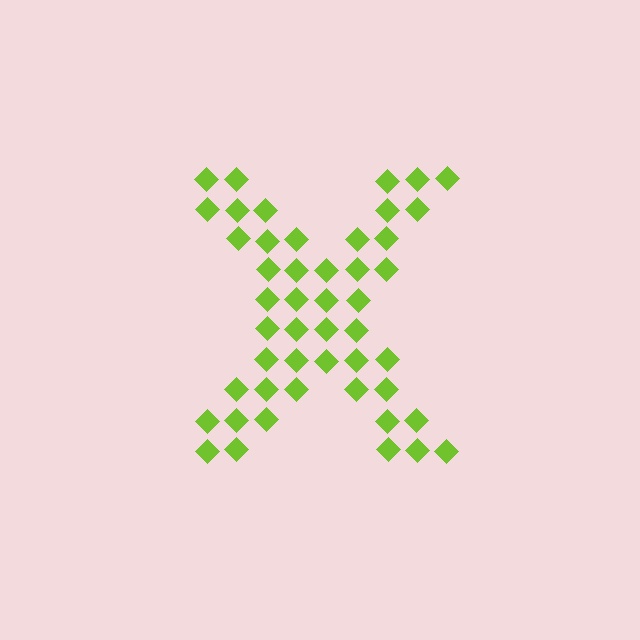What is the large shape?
The large shape is the letter X.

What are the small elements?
The small elements are diamonds.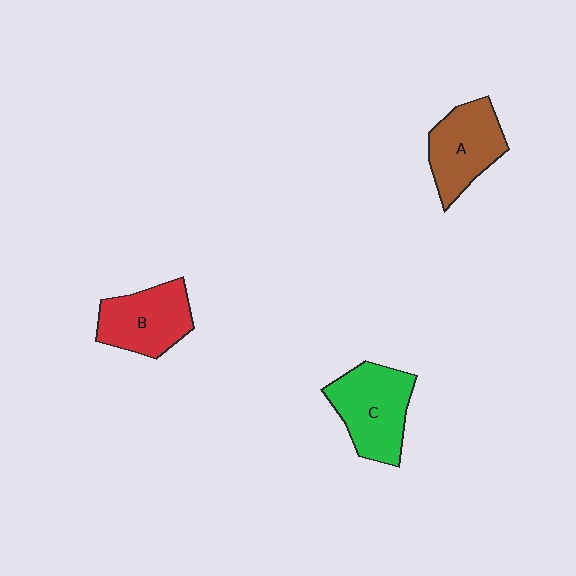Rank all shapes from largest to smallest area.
From largest to smallest: C (green), A (brown), B (red).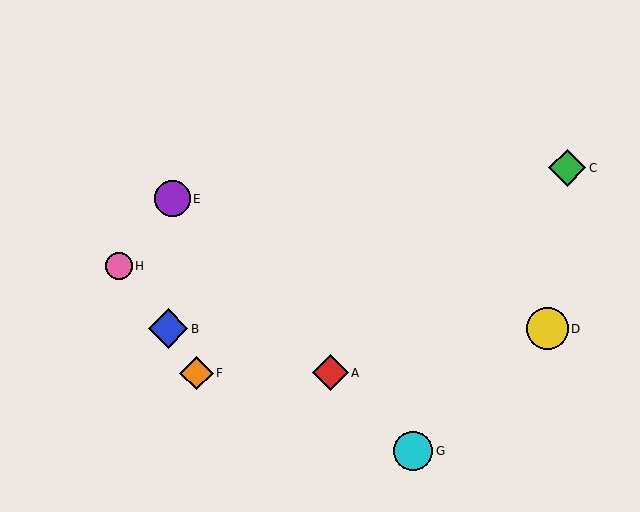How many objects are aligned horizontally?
2 objects (B, D) are aligned horizontally.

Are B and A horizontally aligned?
No, B is at y≈329 and A is at y≈373.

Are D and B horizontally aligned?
Yes, both are at y≈329.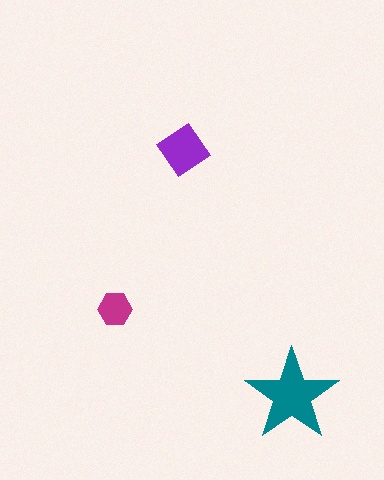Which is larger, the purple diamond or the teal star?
The teal star.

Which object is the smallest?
The magenta hexagon.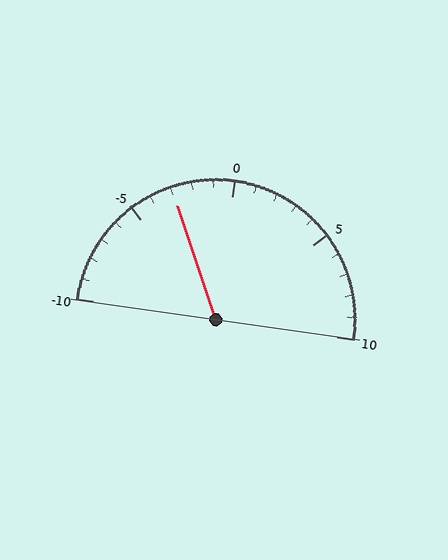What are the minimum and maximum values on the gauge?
The gauge ranges from -10 to 10.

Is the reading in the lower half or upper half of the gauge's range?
The reading is in the lower half of the range (-10 to 10).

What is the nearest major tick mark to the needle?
The nearest major tick mark is -5.